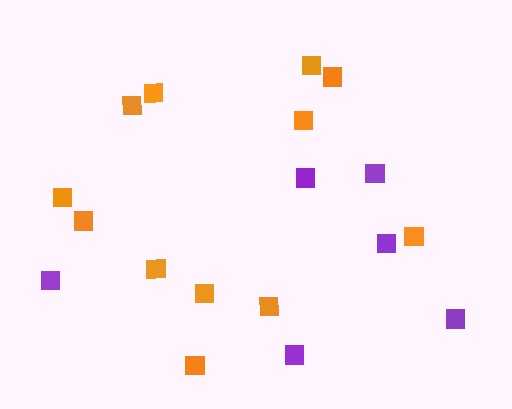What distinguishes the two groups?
There are 2 groups: one group of purple squares (6) and one group of orange squares (12).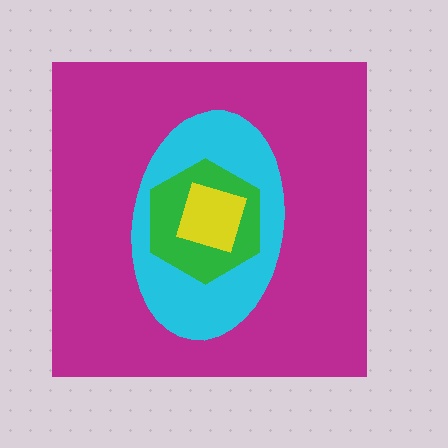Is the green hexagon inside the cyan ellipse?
Yes.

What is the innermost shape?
The yellow diamond.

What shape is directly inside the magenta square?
The cyan ellipse.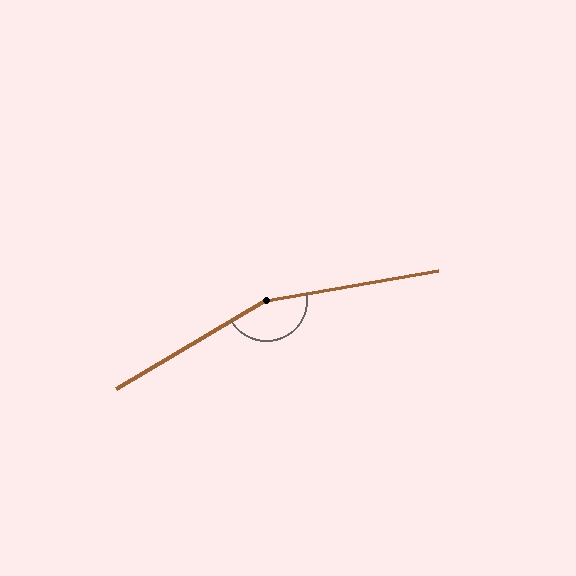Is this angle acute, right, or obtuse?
It is obtuse.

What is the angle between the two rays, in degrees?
Approximately 159 degrees.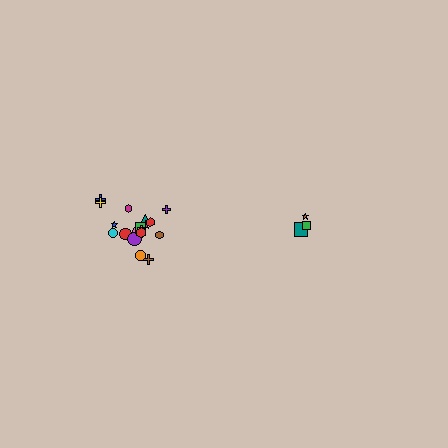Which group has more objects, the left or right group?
The left group.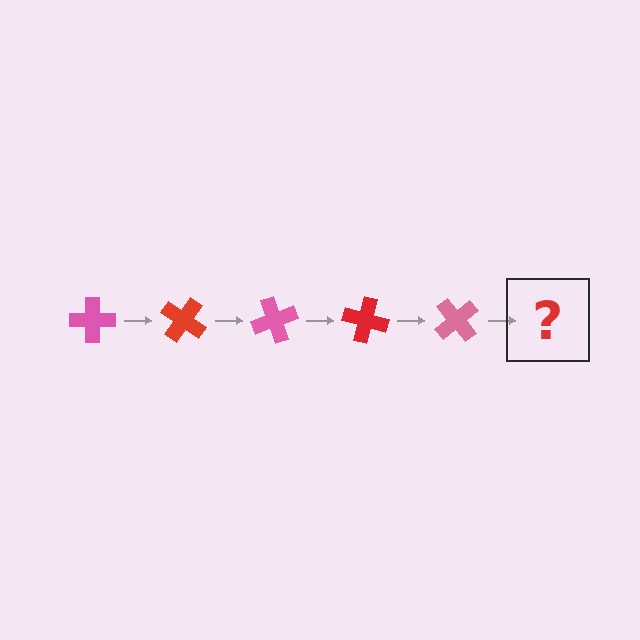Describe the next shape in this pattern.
It should be a red cross, rotated 175 degrees from the start.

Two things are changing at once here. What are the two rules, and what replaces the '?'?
The two rules are that it rotates 35 degrees each step and the color cycles through pink and red. The '?' should be a red cross, rotated 175 degrees from the start.